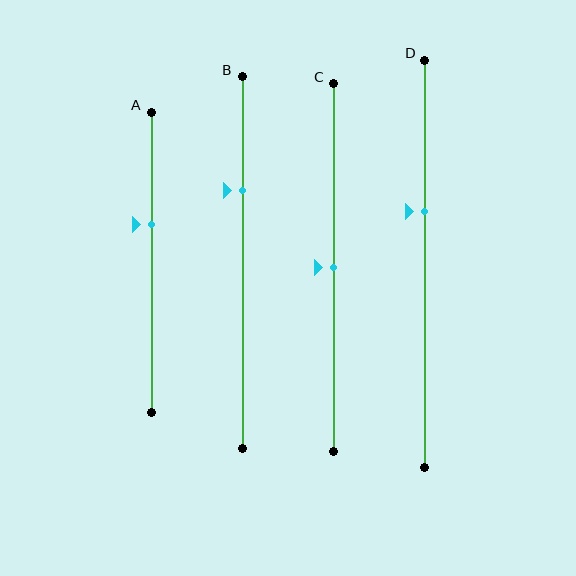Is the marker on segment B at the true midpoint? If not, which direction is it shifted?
No, the marker on segment B is shifted upward by about 19% of the segment length.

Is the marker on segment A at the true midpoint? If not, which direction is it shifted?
No, the marker on segment A is shifted upward by about 13% of the segment length.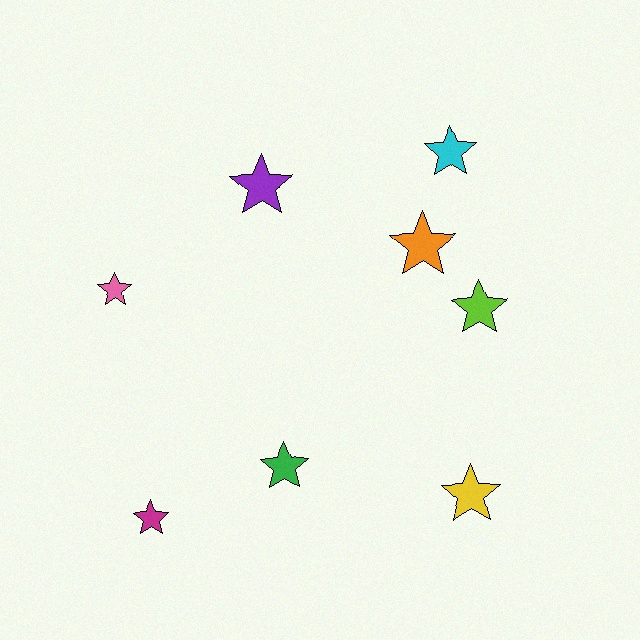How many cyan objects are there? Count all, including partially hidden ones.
There is 1 cyan object.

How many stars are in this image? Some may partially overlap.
There are 8 stars.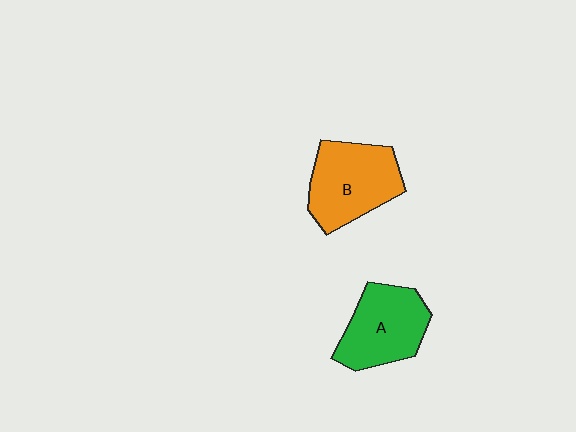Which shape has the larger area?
Shape B (orange).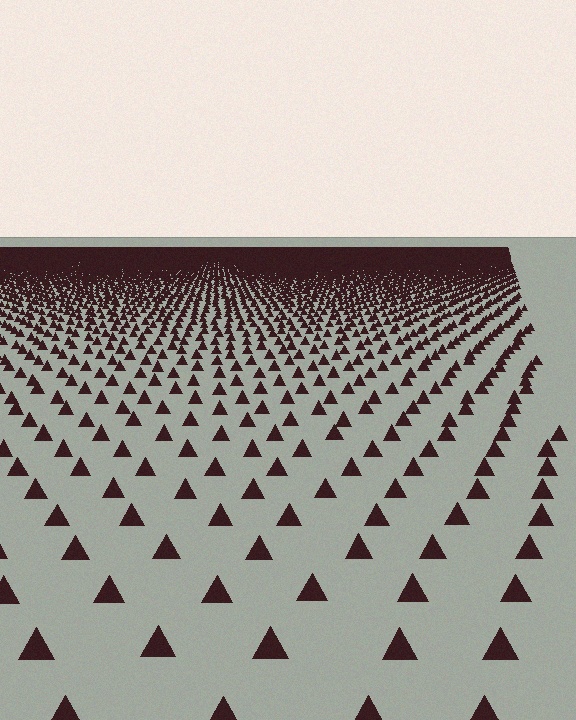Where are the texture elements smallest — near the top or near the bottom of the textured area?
Near the top.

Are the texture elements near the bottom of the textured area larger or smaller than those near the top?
Larger. Near the bottom, elements are closer to the viewer and appear at a bigger on-screen size.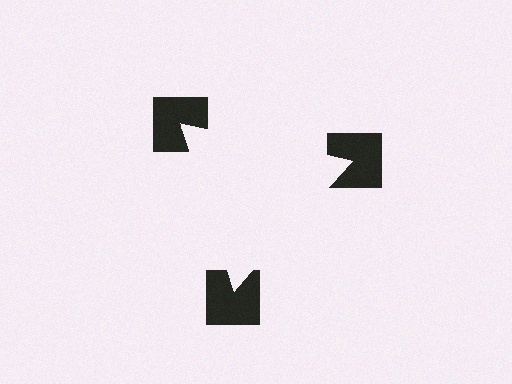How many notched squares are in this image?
There are 3 — one at each vertex of the illusory triangle.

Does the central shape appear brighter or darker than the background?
It typically appears slightly brighter than the background, even though no actual brightness change is drawn.